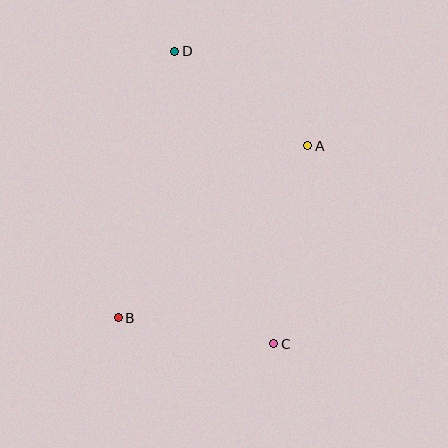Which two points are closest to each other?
Points B and C are closest to each other.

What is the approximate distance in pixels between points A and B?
The distance between A and B is approximately 256 pixels.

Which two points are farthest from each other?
Points C and D are farthest from each other.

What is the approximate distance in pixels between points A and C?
The distance between A and C is approximately 201 pixels.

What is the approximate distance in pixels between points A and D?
The distance between A and D is approximately 163 pixels.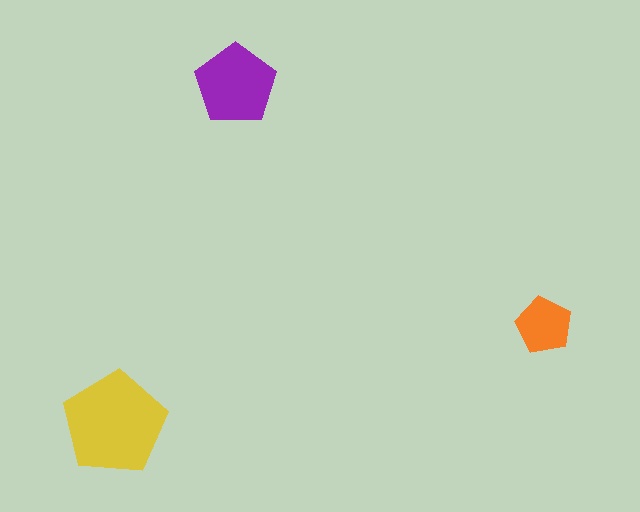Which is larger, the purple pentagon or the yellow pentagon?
The yellow one.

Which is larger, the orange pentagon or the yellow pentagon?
The yellow one.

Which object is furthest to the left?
The yellow pentagon is leftmost.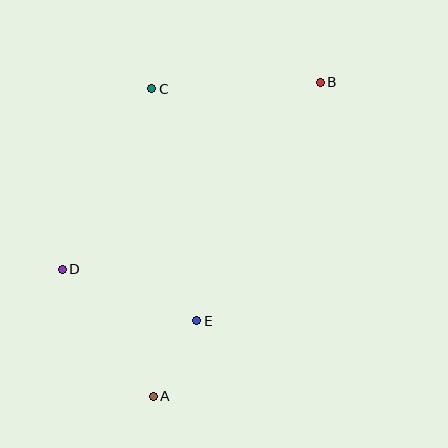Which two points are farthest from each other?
Points A and B are farthest from each other.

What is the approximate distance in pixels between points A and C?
The distance between A and C is approximately 307 pixels.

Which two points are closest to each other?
Points A and E are closest to each other.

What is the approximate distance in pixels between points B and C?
The distance between B and C is approximately 168 pixels.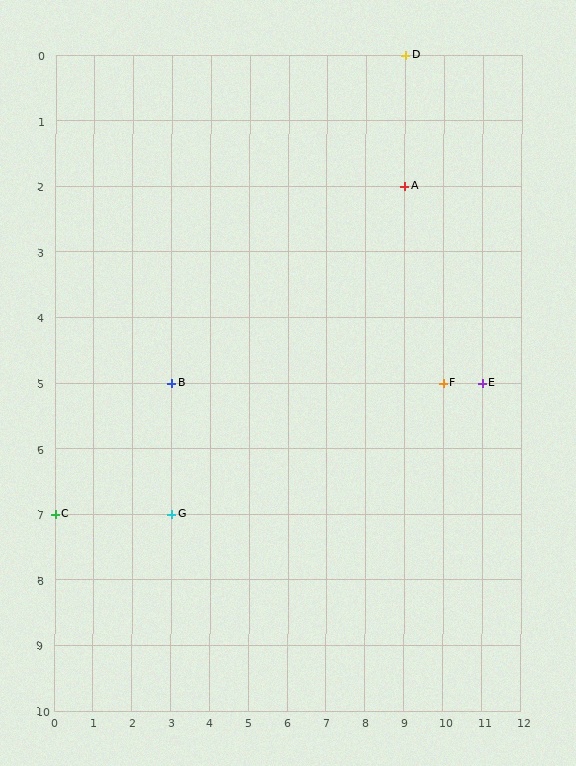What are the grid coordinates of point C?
Point C is at grid coordinates (0, 7).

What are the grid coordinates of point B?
Point B is at grid coordinates (3, 5).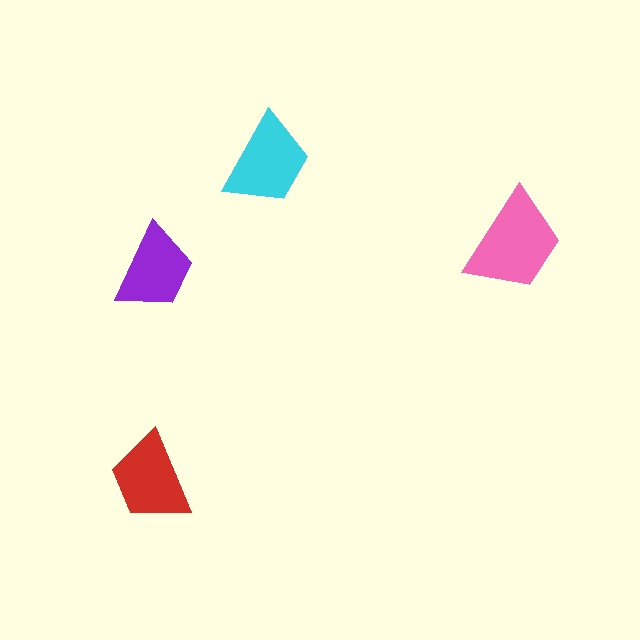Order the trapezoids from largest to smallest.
the pink one, the cyan one, the red one, the purple one.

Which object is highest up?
The cyan trapezoid is topmost.